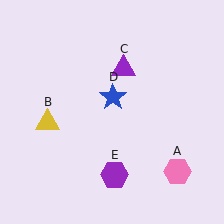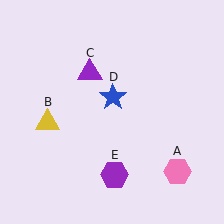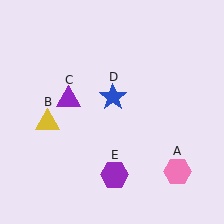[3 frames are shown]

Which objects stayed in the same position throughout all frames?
Pink hexagon (object A) and yellow triangle (object B) and blue star (object D) and purple hexagon (object E) remained stationary.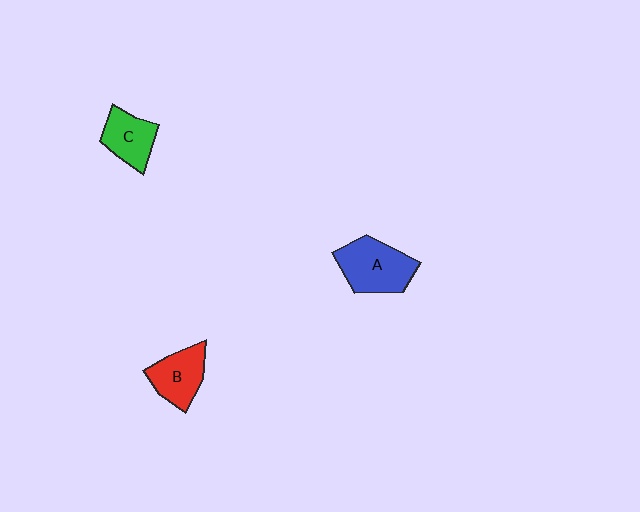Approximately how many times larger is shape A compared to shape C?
Approximately 1.4 times.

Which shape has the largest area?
Shape A (blue).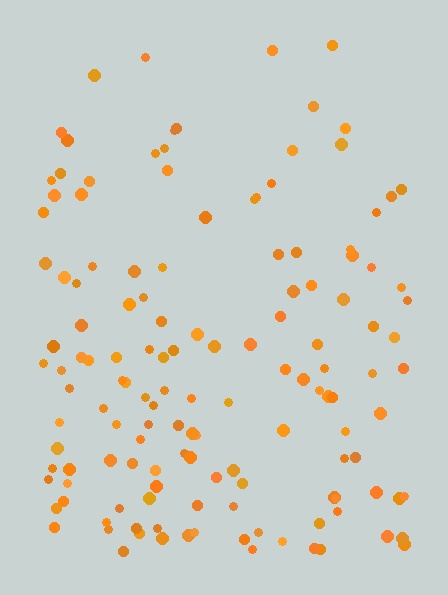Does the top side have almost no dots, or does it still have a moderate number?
Still a moderate number, just noticeably fewer than the bottom.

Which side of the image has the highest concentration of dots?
The bottom.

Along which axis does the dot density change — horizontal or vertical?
Vertical.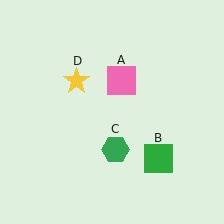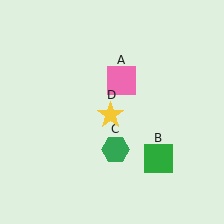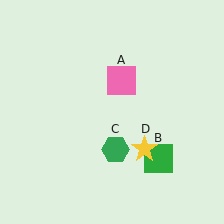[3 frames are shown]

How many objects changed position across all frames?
1 object changed position: yellow star (object D).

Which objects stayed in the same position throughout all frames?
Pink square (object A) and green square (object B) and green hexagon (object C) remained stationary.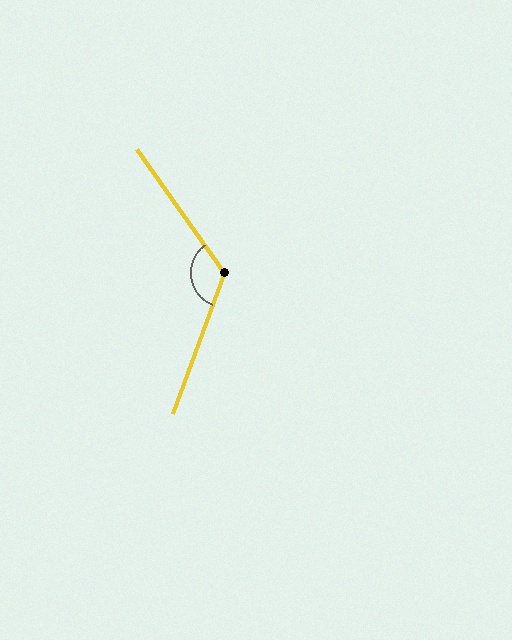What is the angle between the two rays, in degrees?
Approximately 125 degrees.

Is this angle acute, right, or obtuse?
It is obtuse.